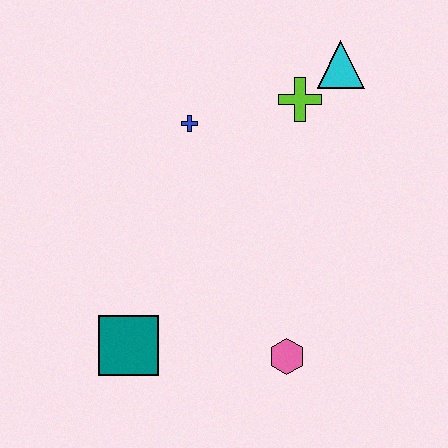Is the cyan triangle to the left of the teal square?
No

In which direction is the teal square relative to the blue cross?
The teal square is below the blue cross.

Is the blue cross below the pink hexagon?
No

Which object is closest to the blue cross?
The lime cross is closest to the blue cross.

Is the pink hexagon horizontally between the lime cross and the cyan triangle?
No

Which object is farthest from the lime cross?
The teal square is farthest from the lime cross.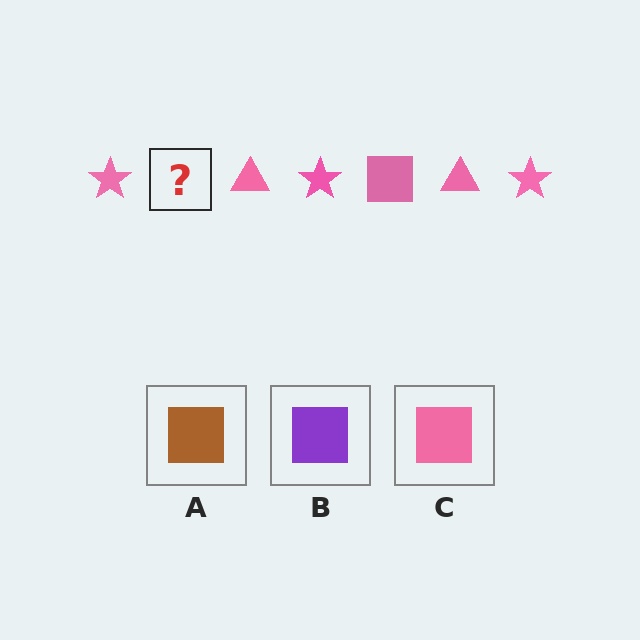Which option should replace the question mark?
Option C.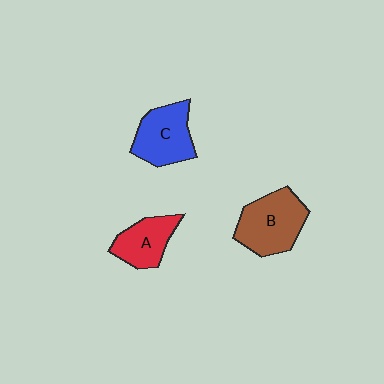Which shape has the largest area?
Shape B (brown).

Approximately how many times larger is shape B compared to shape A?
Approximately 1.4 times.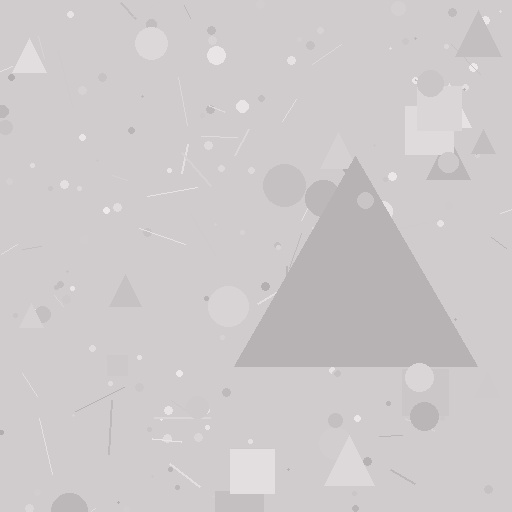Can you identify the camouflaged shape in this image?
The camouflaged shape is a triangle.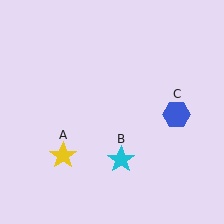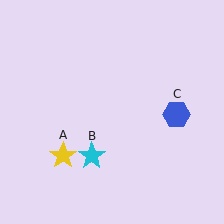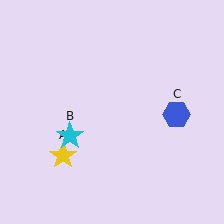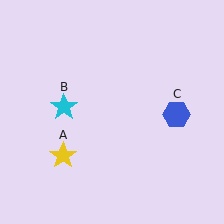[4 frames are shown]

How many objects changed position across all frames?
1 object changed position: cyan star (object B).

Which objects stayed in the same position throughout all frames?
Yellow star (object A) and blue hexagon (object C) remained stationary.